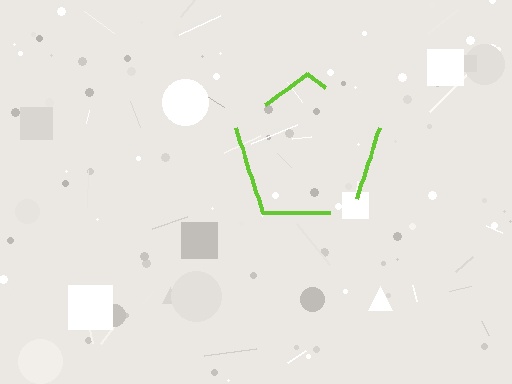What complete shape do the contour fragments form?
The contour fragments form a pentagon.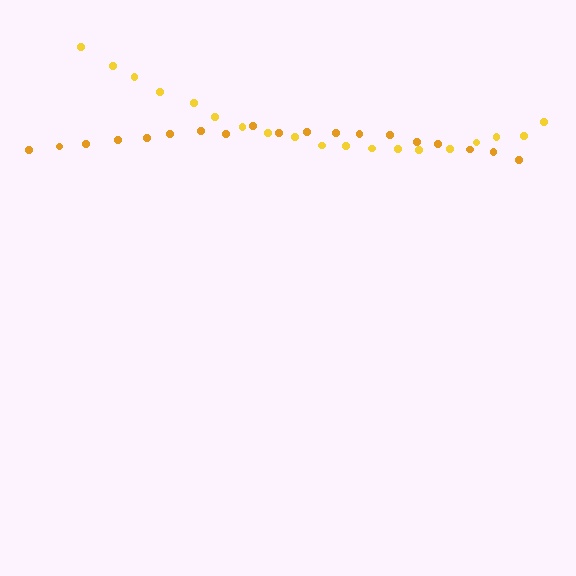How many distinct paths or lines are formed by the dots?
There are 2 distinct paths.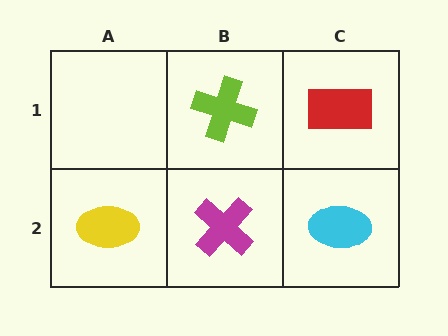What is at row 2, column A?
A yellow ellipse.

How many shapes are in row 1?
2 shapes.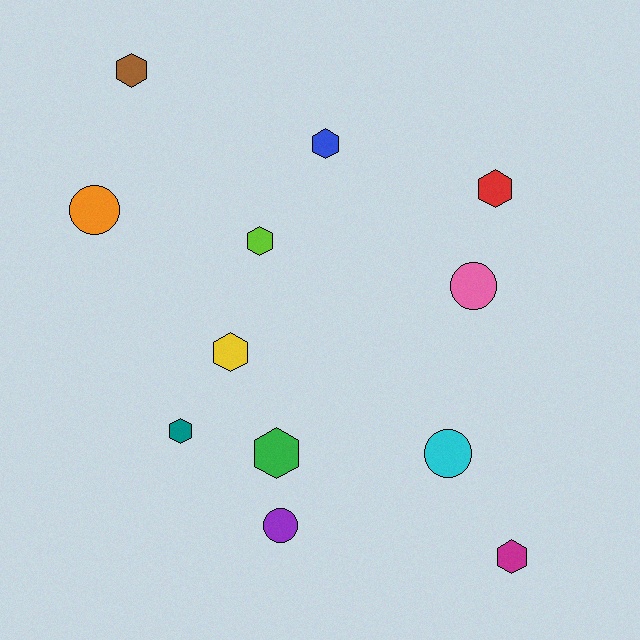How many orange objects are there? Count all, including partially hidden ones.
There is 1 orange object.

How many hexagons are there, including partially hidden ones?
There are 8 hexagons.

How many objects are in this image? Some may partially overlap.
There are 12 objects.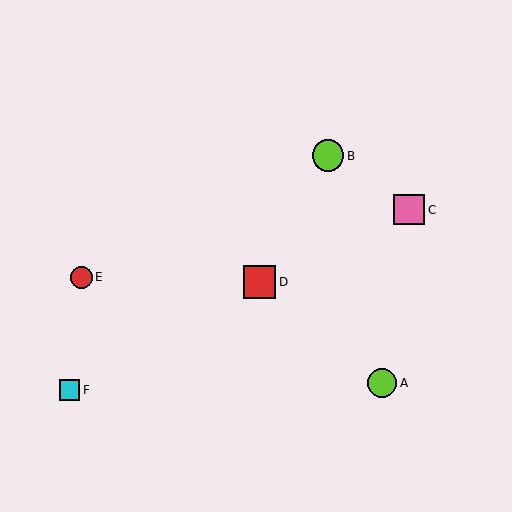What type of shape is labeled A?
Shape A is a lime circle.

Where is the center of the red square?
The center of the red square is at (260, 282).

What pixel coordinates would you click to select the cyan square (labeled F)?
Click at (69, 390) to select the cyan square F.